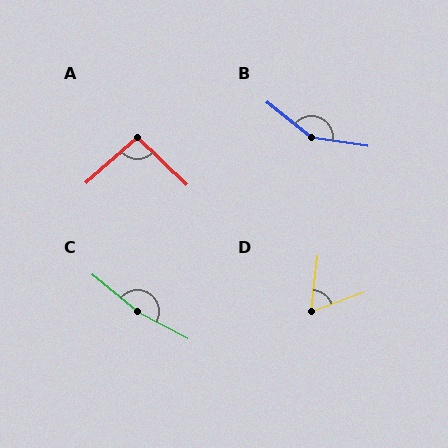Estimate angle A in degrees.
Approximately 94 degrees.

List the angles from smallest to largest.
D (63°), A (94°), B (150°), C (168°).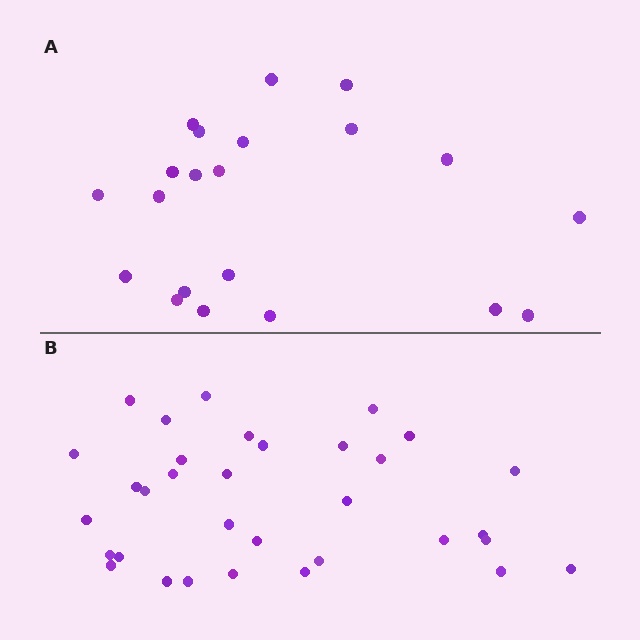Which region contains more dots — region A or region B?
Region B (the bottom region) has more dots.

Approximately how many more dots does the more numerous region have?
Region B has roughly 12 or so more dots than region A.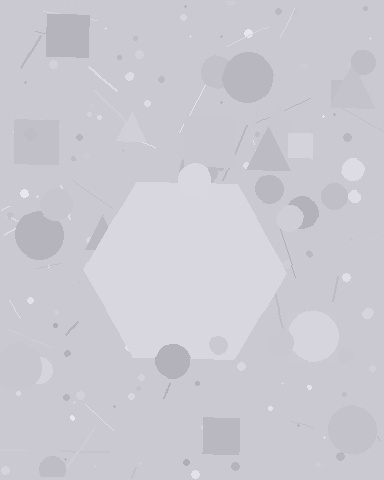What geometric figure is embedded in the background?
A hexagon is embedded in the background.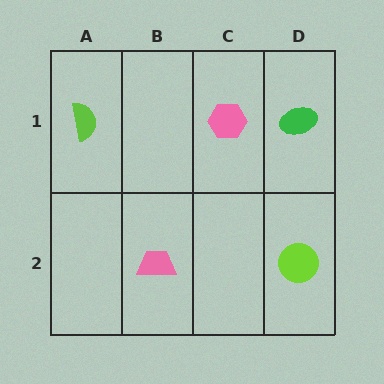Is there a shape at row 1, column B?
No, that cell is empty.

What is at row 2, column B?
A pink trapezoid.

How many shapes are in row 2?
2 shapes.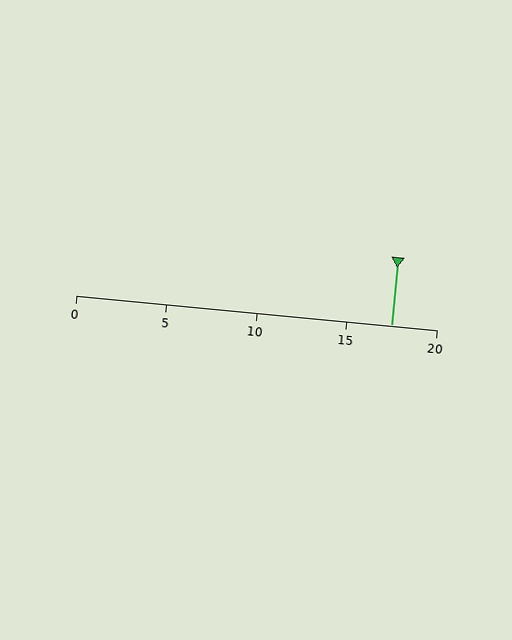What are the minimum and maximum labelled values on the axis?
The axis runs from 0 to 20.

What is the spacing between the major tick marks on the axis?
The major ticks are spaced 5 apart.